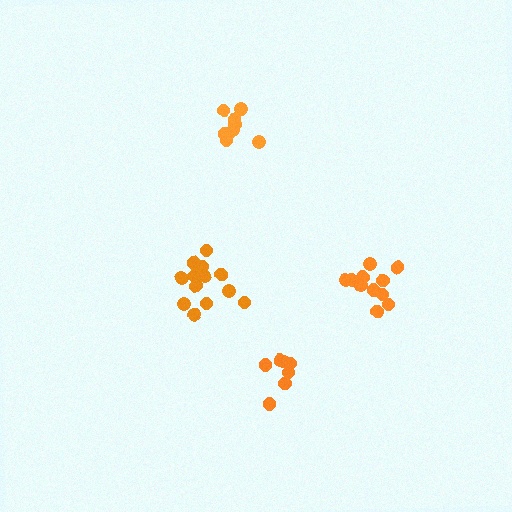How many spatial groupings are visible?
There are 4 spatial groupings.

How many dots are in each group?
Group 1: 11 dots, Group 2: 8 dots, Group 3: 7 dots, Group 4: 13 dots (39 total).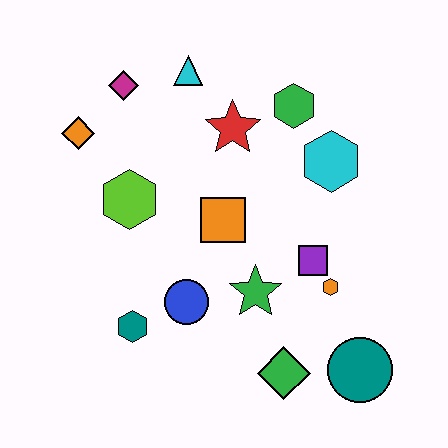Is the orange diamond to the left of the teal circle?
Yes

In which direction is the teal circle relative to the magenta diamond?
The teal circle is below the magenta diamond.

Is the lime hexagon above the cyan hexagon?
No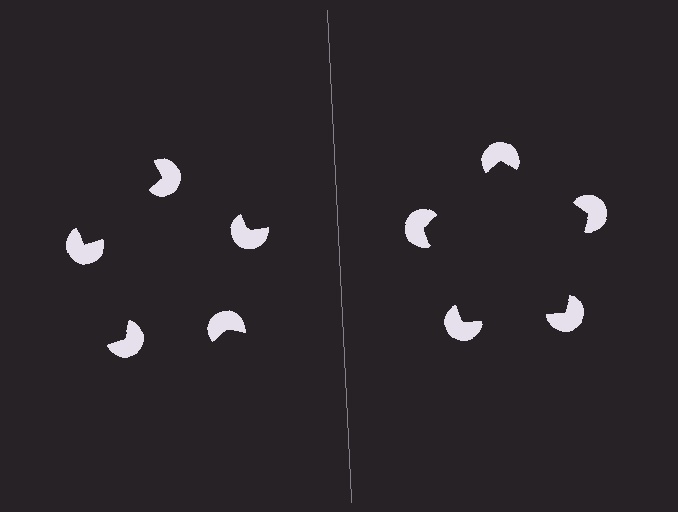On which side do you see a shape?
An illusory pentagon appears on the right side. On the left side the wedge cuts are rotated, so no coherent shape forms.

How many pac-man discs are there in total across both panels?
10 — 5 on each side.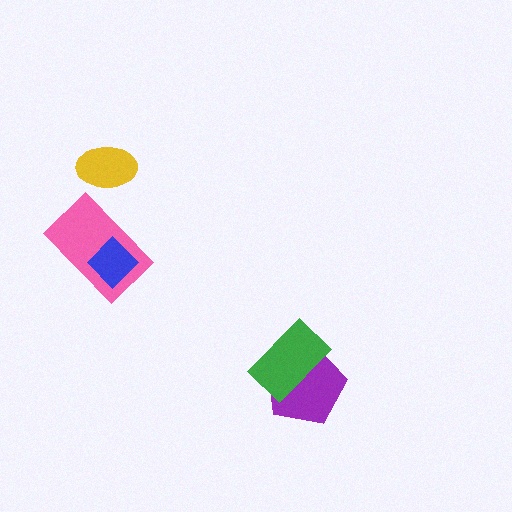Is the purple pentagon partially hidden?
Yes, it is partially covered by another shape.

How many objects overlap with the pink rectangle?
1 object overlaps with the pink rectangle.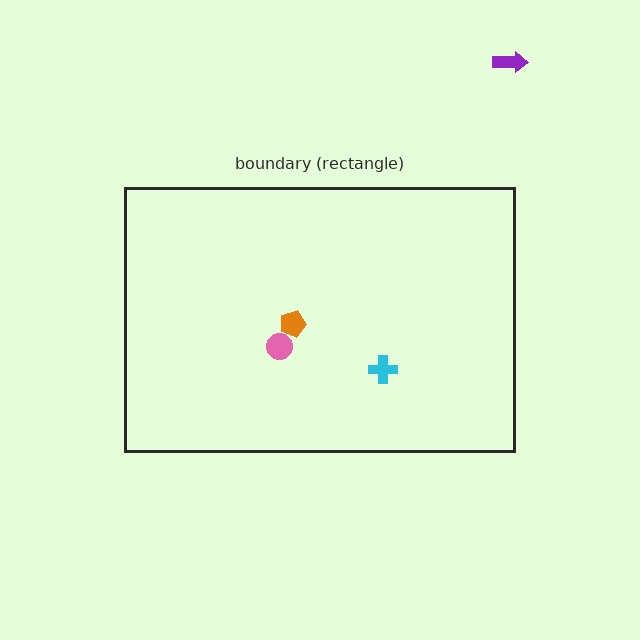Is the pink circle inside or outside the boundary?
Inside.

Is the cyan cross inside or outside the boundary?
Inside.